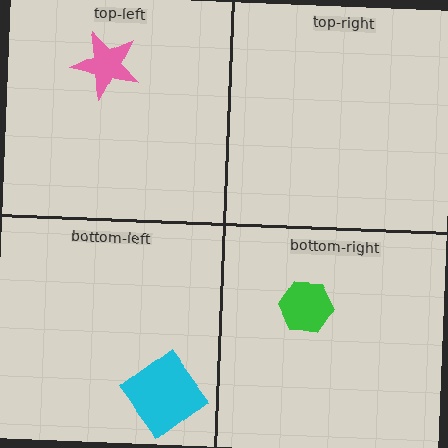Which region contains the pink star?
The top-left region.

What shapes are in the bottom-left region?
The cyan diamond.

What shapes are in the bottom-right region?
The green hexagon.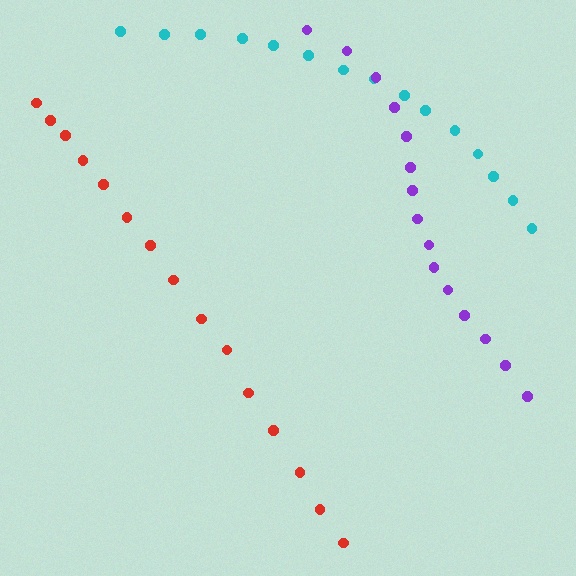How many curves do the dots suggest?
There are 3 distinct paths.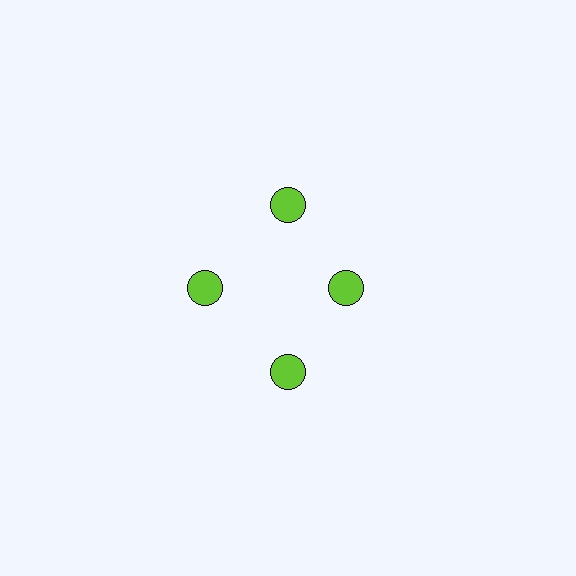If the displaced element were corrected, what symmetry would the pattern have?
It would have 4-fold rotational symmetry — the pattern would map onto itself every 90 degrees.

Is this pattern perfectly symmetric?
No. The 4 lime circles are arranged in a ring, but one element near the 3 o'clock position is pulled inward toward the center, breaking the 4-fold rotational symmetry.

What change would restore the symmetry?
The symmetry would be restored by moving it outward, back onto the ring so that all 4 circles sit at equal angles and equal distance from the center.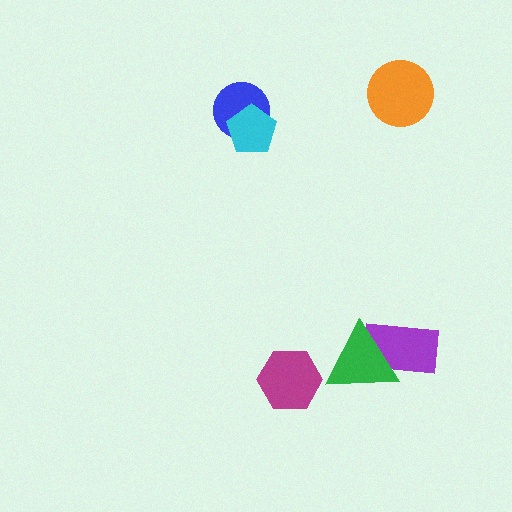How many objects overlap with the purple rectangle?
1 object overlaps with the purple rectangle.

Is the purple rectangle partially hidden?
Yes, it is partially covered by another shape.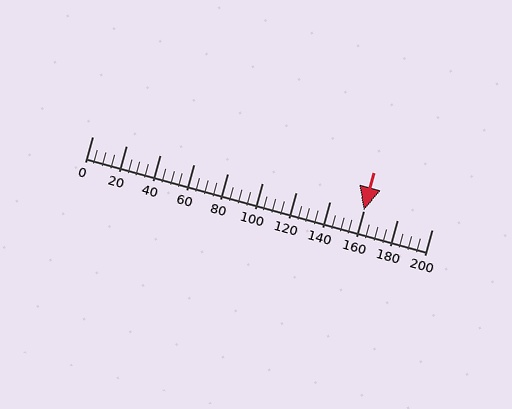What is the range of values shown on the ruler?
The ruler shows values from 0 to 200.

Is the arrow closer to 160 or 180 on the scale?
The arrow is closer to 160.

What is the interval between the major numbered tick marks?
The major tick marks are spaced 20 units apart.